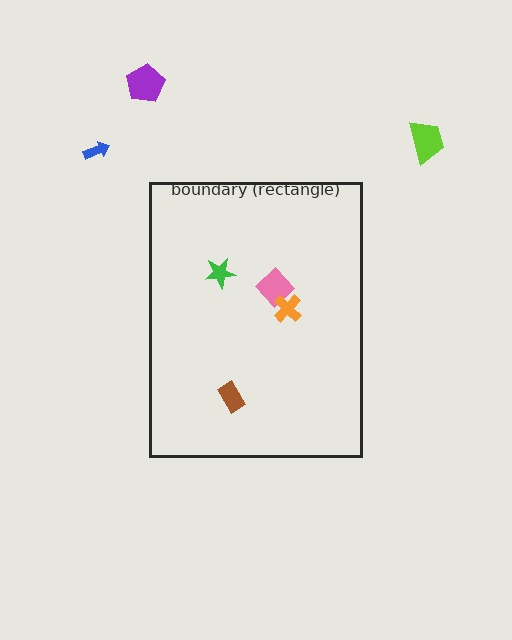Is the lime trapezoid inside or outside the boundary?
Outside.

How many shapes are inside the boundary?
4 inside, 3 outside.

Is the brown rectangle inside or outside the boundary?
Inside.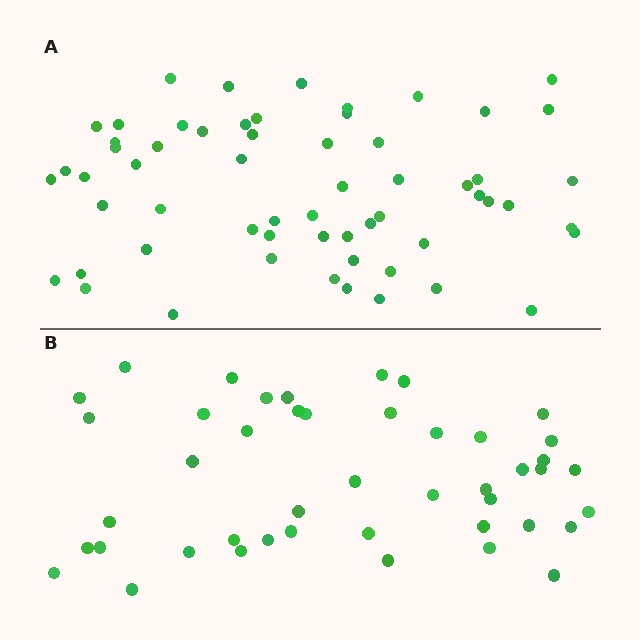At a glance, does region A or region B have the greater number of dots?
Region A (the top region) has more dots.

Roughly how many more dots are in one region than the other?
Region A has approximately 15 more dots than region B.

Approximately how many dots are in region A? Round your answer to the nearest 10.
About 60 dots.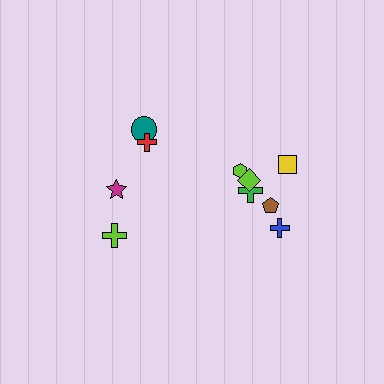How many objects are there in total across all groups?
There are 10 objects.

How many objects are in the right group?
There are 6 objects.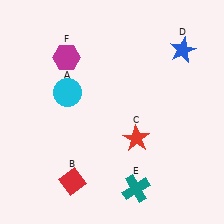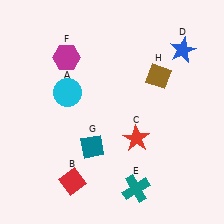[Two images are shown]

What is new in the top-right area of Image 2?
A brown diamond (H) was added in the top-right area of Image 2.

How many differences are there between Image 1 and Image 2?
There are 2 differences between the two images.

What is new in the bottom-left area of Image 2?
A teal diamond (G) was added in the bottom-left area of Image 2.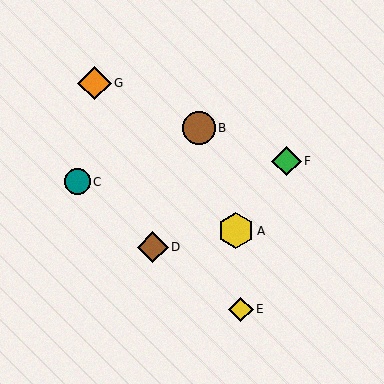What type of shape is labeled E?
Shape E is a yellow diamond.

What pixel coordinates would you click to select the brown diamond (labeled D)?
Click at (153, 247) to select the brown diamond D.